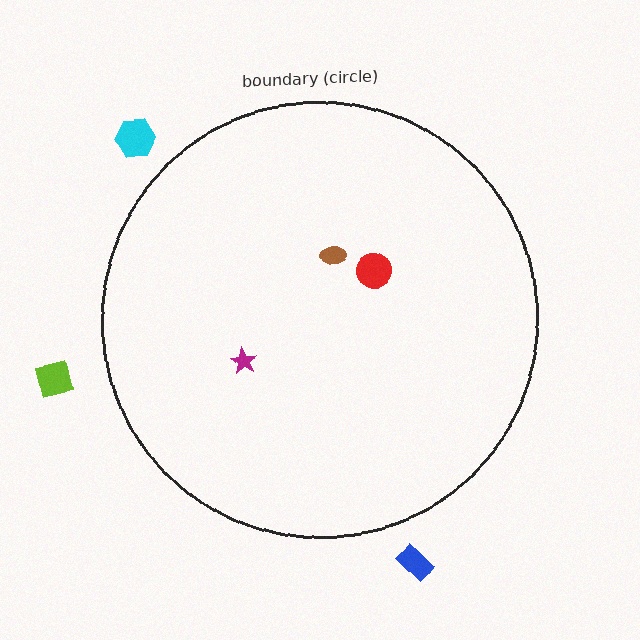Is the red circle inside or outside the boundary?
Inside.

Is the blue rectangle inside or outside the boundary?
Outside.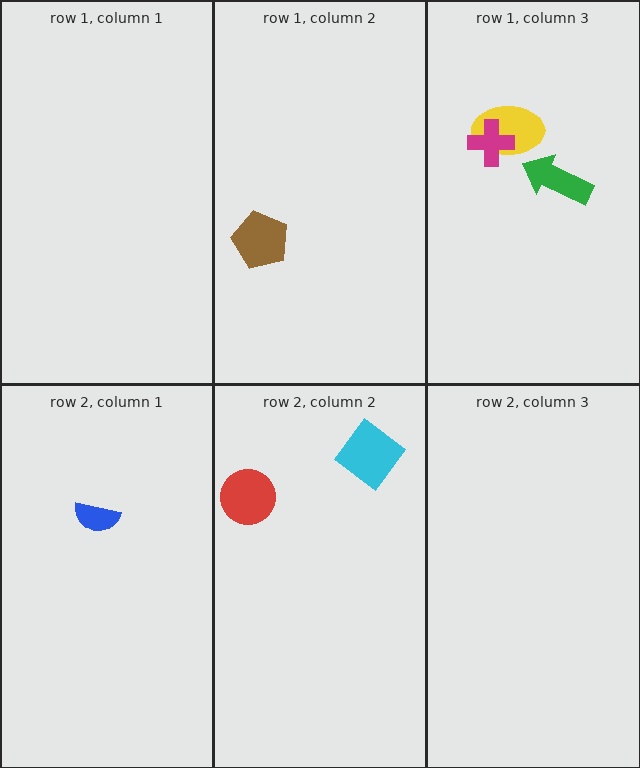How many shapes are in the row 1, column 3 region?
3.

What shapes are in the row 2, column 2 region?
The red circle, the cyan diamond.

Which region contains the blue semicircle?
The row 2, column 1 region.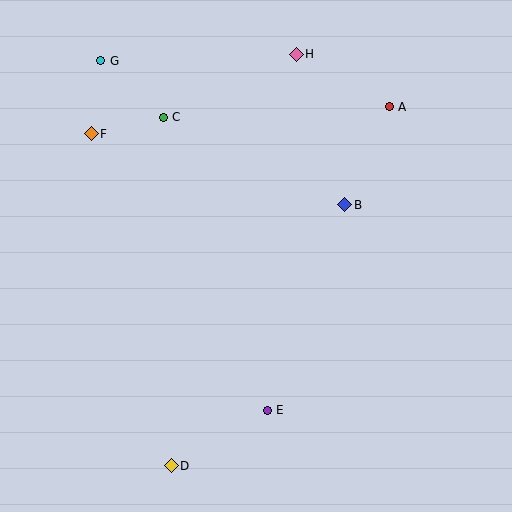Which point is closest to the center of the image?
Point B at (345, 205) is closest to the center.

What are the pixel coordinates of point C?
Point C is at (163, 117).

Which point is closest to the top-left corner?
Point G is closest to the top-left corner.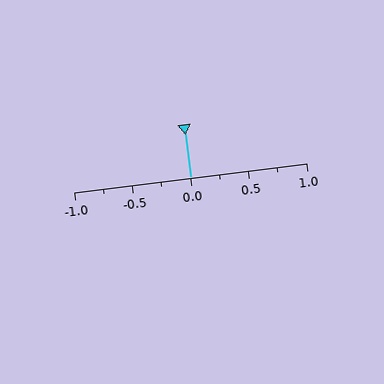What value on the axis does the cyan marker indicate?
The marker indicates approximately 0.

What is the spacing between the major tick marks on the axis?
The major ticks are spaced 0.5 apart.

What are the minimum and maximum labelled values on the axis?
The axis runs from -1.0 to 1.0.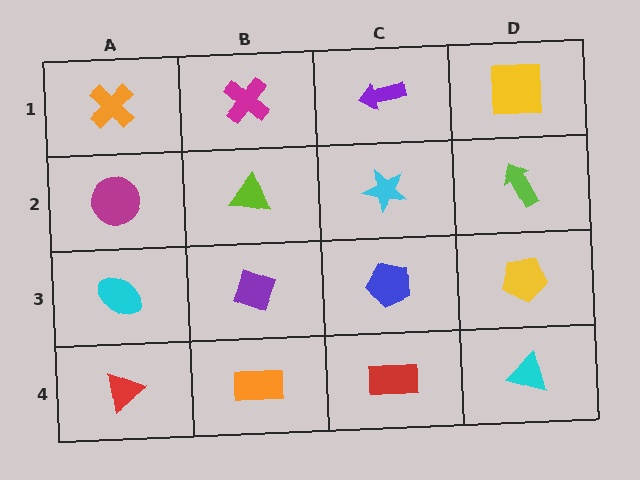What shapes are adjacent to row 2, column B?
A magenta cross (row 1, column B), a purple diamond (row 3, column B), a magenta circle (row 2, column A), a cyan star (row 2, column C).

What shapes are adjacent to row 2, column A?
An orange cross (row 1, column A), a cyan ellipse (row 3, column A), a lime triangle (row 2, column B).